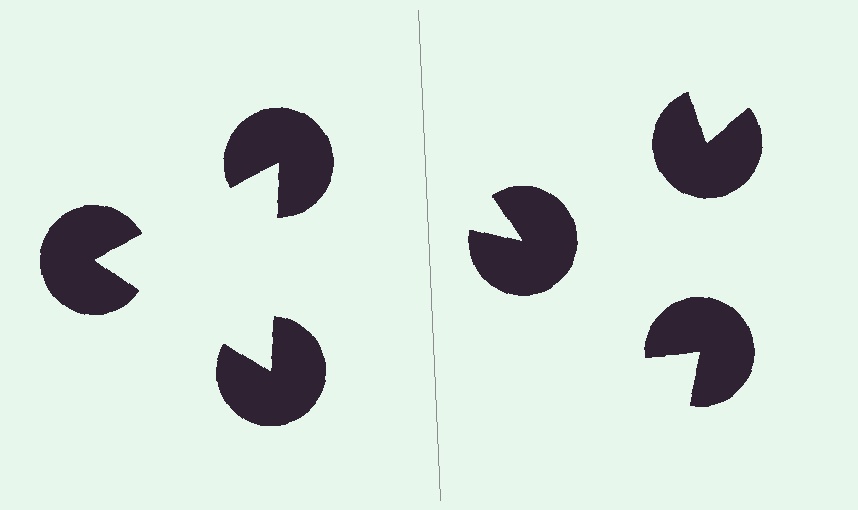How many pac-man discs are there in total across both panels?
6 — 3 on each side.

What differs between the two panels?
The pac-man discs are positioned identically on both sides; only the wedge orientations differ. On the left they align to a triangle; on the right they are misaligned.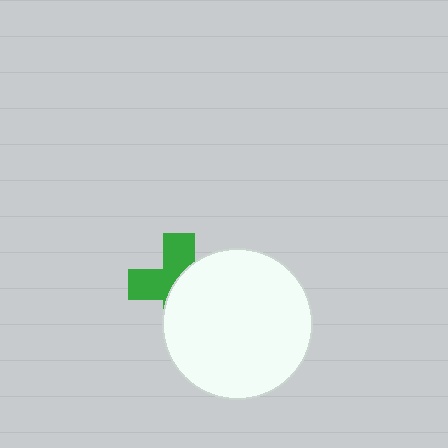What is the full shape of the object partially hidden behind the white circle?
The partially hidden object is a green cross.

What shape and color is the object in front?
The object in front is a white circle.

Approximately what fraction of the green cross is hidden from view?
Roughly 53% of the green cross is hidden behind the white circle.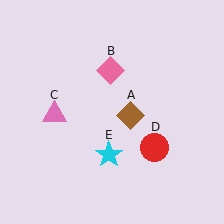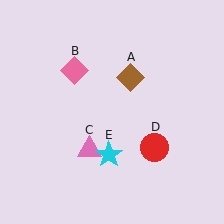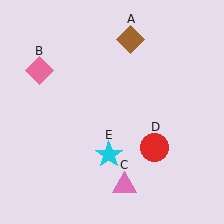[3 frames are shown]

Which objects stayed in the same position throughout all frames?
Red circle (object D) and cyan star (object E) remained stationary.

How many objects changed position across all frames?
3 objects changed position: brown diamond (object A), pink diamond (object B), pink triangle (object C).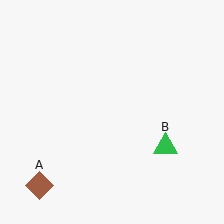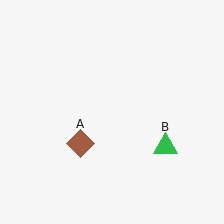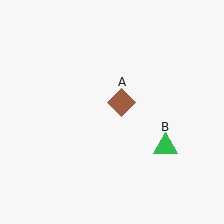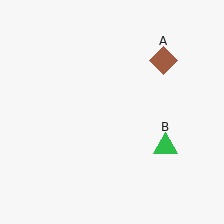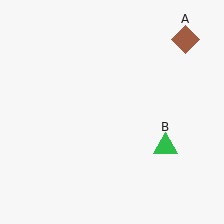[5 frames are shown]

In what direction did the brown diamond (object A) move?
The brown diamond (object A) moved up and to the right.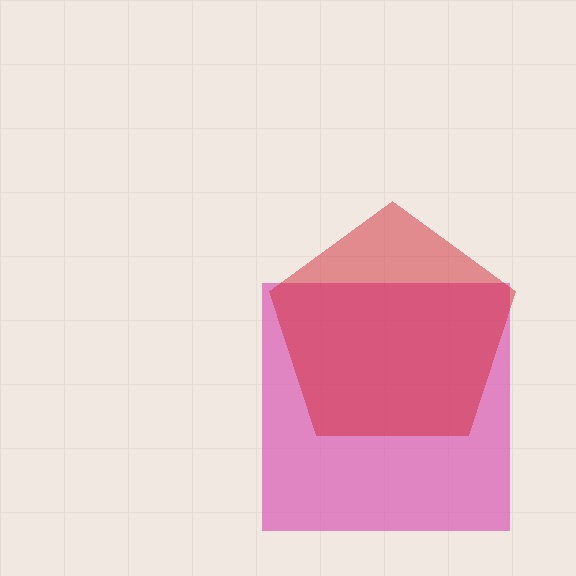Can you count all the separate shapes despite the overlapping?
Yes, there are 2 separate shapes.